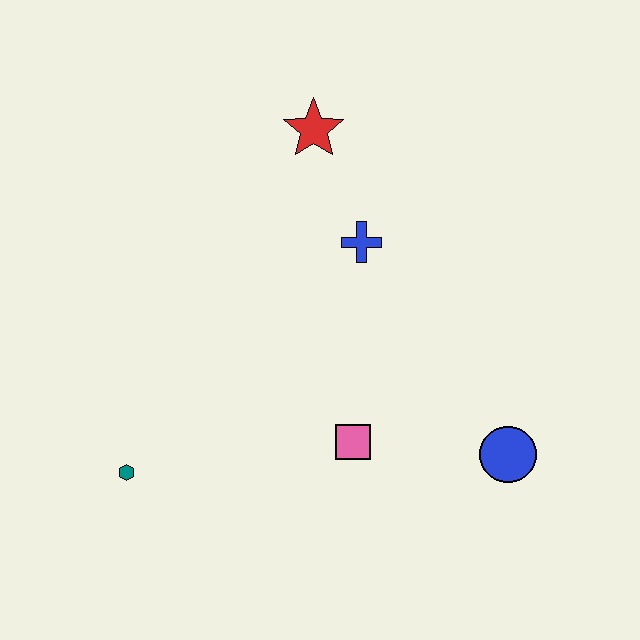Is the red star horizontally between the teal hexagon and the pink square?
Yes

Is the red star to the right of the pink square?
No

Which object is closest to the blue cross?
The red star is closest to the blue cross.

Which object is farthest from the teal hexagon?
The red star is farthest from the teal hexagon.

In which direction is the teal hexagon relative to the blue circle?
The teal hexagon is to the left of the blue circle.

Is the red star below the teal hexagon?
No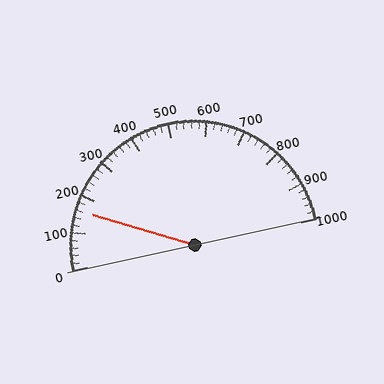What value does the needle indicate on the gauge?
The needle indicates approximately 160.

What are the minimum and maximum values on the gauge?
The gauge ranges from 0 to 1000.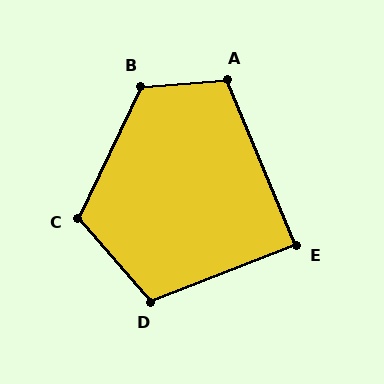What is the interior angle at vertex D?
Approximately 110 degrees (obtuse).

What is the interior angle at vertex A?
Approximately 108 degrees (obtuse).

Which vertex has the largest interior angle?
B, at approximately 120 degrees.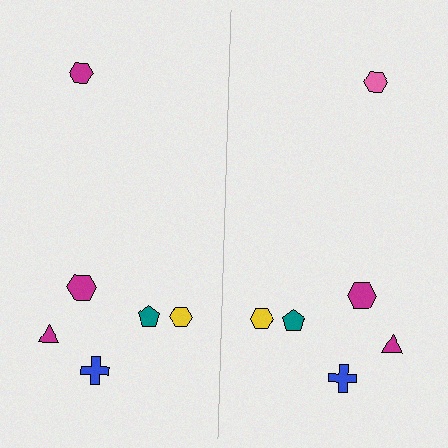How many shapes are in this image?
There are 12 shapes in this image.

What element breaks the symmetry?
The pink hexagon on the right side breaks the symmetry — its mirror counterpart is magenta.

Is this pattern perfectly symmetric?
No, the pattern is not perfectly symmetric. The pink hexagon on the right side breaks the symmetry — its mirror counterpart is magenta.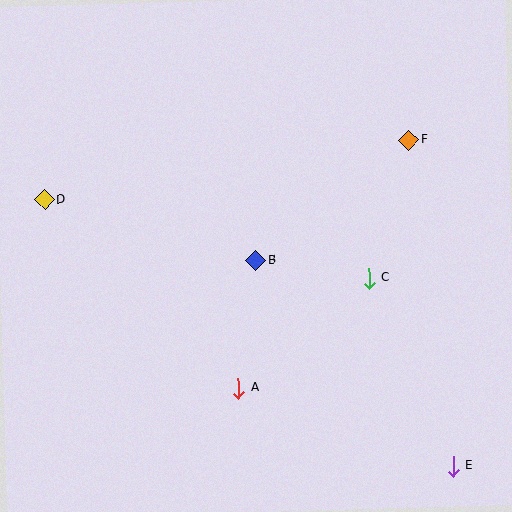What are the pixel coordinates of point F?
Point F is at (409, 140).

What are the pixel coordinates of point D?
Point D is at (44, 200).